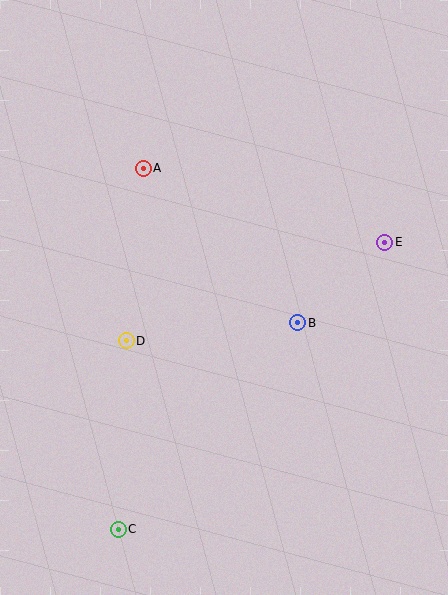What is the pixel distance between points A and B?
The distance between A and B is 219 pixels.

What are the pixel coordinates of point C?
Point C is at (118, 529).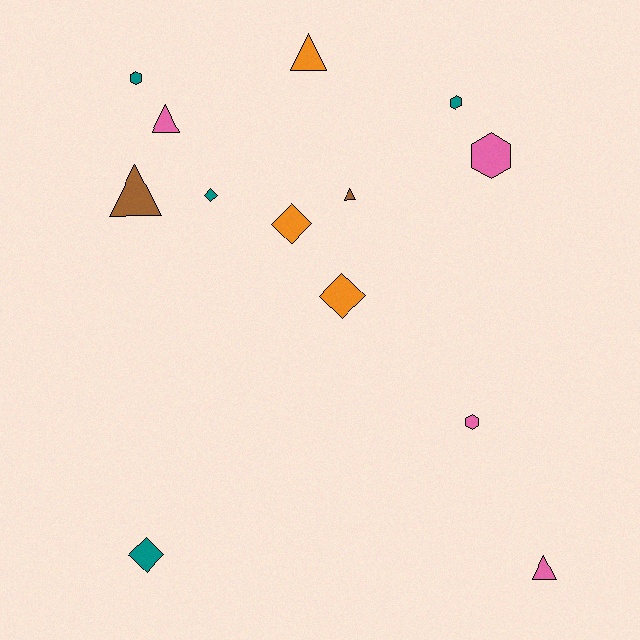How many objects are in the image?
There are 13 objects.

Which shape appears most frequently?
Triangle, with 5 objects.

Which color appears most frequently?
Teal, with 4 objects.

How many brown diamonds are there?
There are no brown diamonds.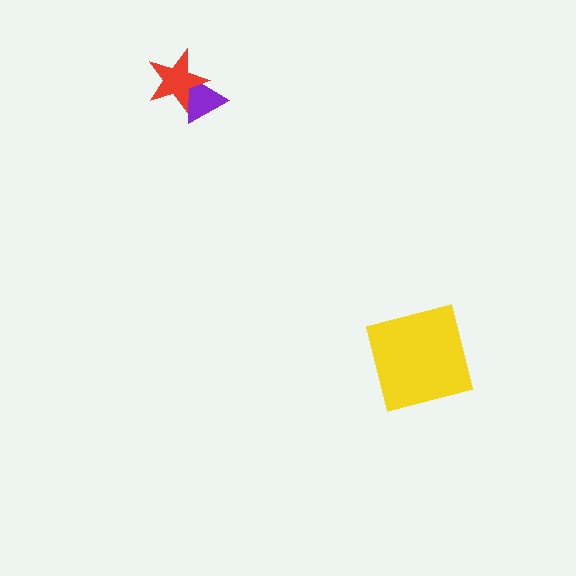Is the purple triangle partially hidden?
Yes, it is partially covered by another shape.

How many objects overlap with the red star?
1 object overlaps with the red star.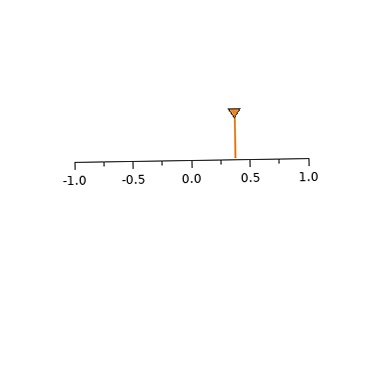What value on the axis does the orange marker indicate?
The marker indicates approximately 0.38.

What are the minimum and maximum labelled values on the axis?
The axis runs from -1.0 to 1.0.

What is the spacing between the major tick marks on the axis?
The major ticks are spaced 0.5 apart.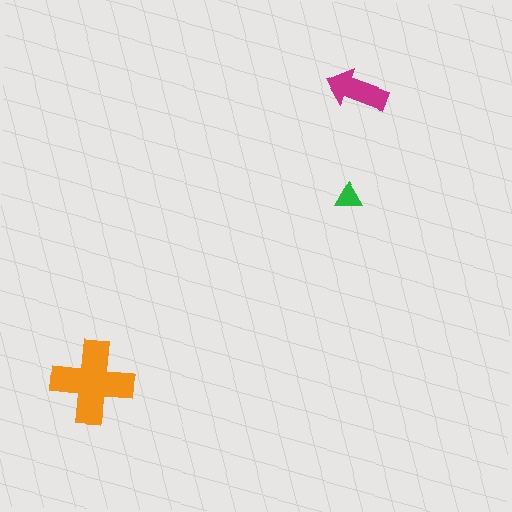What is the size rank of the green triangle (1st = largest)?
3rd.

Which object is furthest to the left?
The orange cross is leftmost.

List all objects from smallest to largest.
The green triangle, the magenta arrow, the orange cross.